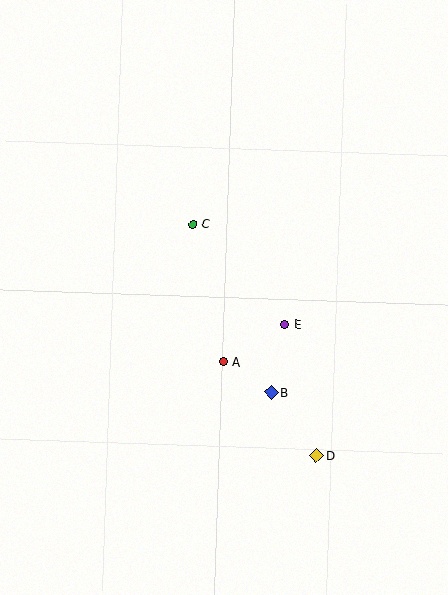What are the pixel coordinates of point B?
Point B is at (271, 392).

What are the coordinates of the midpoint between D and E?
The midpoint between D and E is at (301, 390).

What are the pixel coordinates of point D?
Point D is at (317, 456).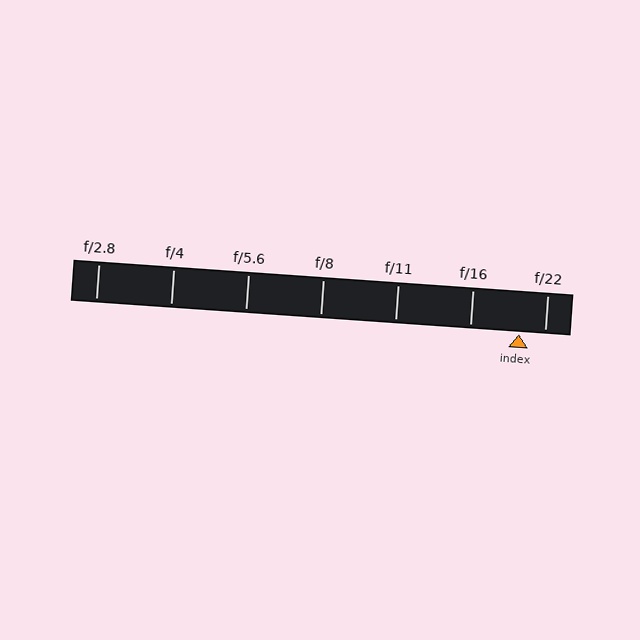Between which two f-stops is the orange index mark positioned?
The index mark is between f/16 and f/22.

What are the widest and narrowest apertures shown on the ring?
The widest aperture shown is f/2.8 and the narrowest is f/22.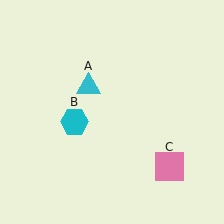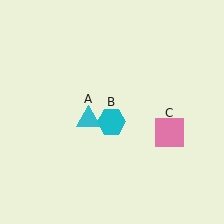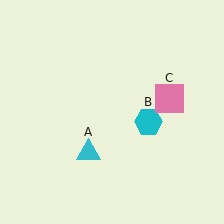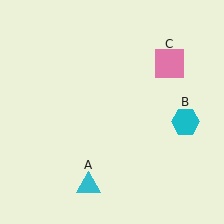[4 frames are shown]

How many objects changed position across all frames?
3 objects changed position: cyan triangle (object A), cyan hexagon (object B), pink square (object C).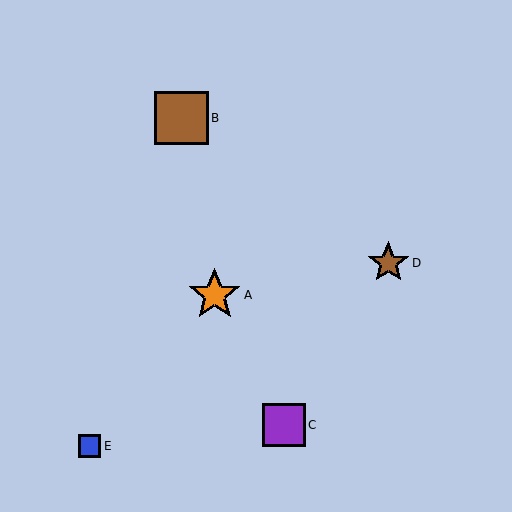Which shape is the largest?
The brown square (labeled B) is the largest.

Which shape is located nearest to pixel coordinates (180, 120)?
The brown square (labeled B) at (182, 118) is nearest to that location.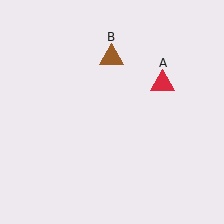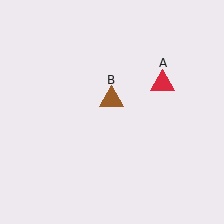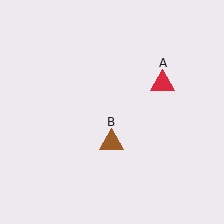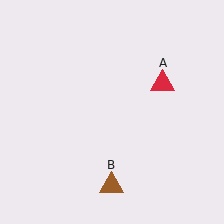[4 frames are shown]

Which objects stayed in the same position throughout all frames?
Red triangle (object A) remained stationary.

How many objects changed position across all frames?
1 object changed position: brown triangle (object B).